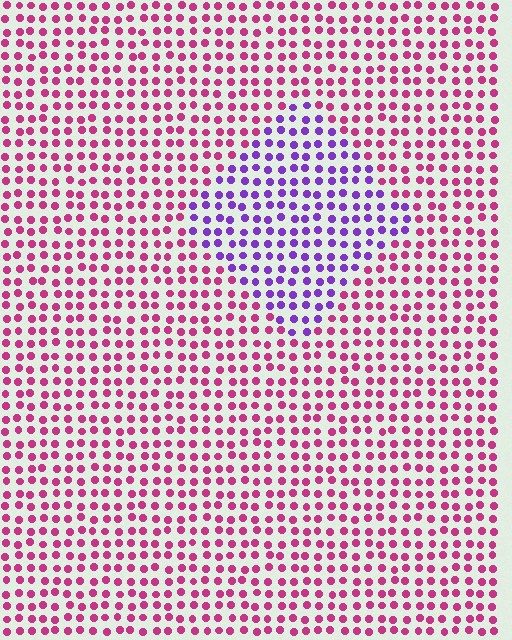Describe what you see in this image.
The image is filled with small magenta elements in a uniform arrangement. A diamond-shaped region is visible where the elements are tinted to a slightly different hue, forming a subtle color boundary.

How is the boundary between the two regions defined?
The boundary is defined purely by a slight shift in hue (about 54 degrees). Spacing, size, and orientation are identical on both sides.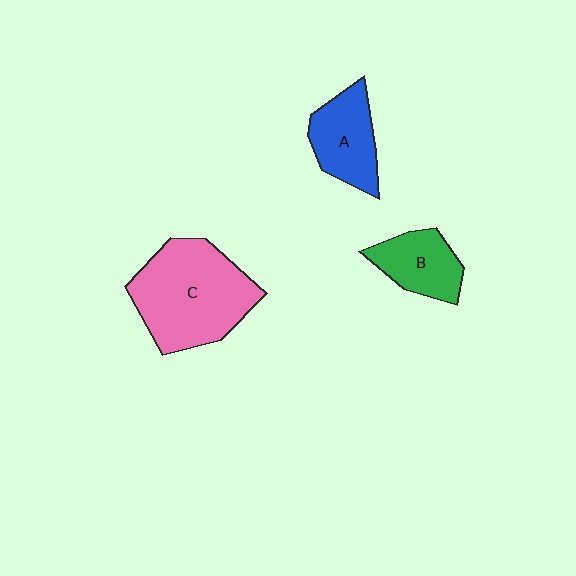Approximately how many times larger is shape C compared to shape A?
Approximately 1.9 times.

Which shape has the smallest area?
Shape B (green).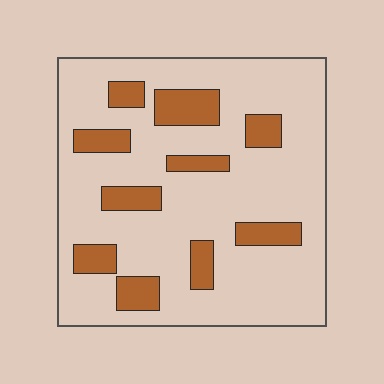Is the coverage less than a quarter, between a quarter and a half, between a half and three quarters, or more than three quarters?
Less than a quarter.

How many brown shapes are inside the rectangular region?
10.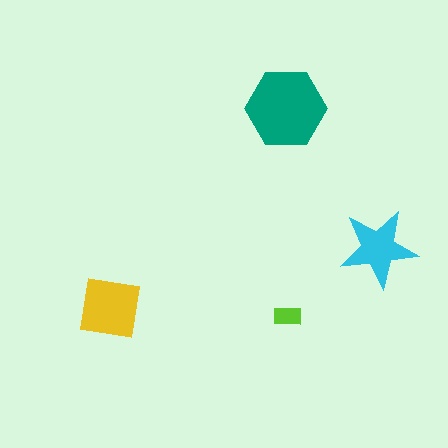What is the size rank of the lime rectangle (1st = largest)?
4th.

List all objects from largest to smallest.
The teal hexagon, the yellow square, the cyan star, the lime rectangle.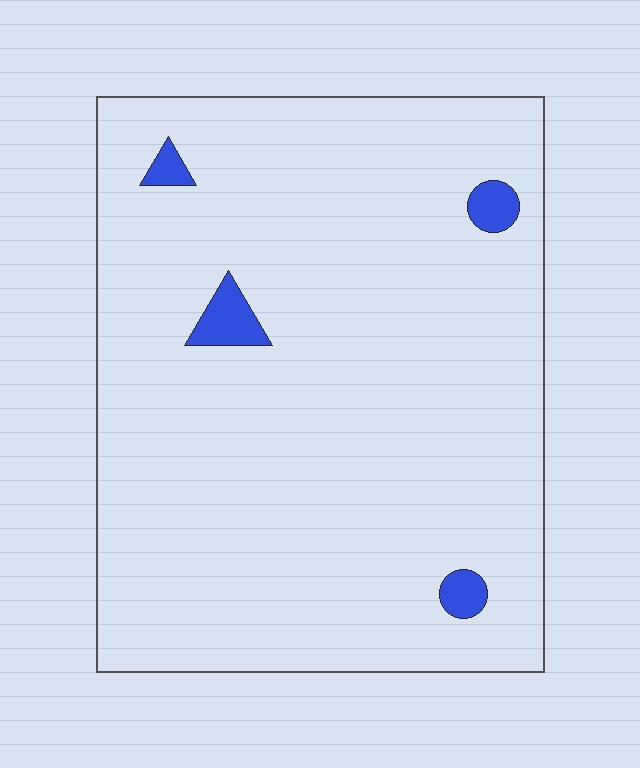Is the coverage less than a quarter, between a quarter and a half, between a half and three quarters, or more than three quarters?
Less than a quarter.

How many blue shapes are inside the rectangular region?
4.